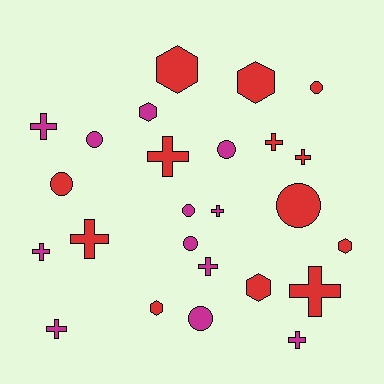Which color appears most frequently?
Red, with 13 objects.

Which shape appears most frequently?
Cross, with 11 objects.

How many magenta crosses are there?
There are 6 magenta crosses.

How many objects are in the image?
There are 25 objects.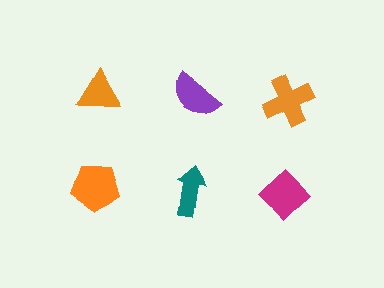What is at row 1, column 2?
A purple semicircle.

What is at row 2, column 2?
A teal arrow.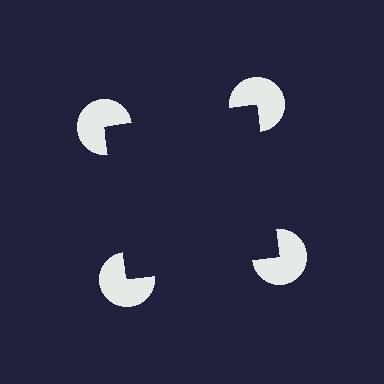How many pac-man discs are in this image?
There are 4 — one at each vertex of the illusory square.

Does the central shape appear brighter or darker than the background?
It typically appears slightly darker than the background, even though no actual brightness change is drawn.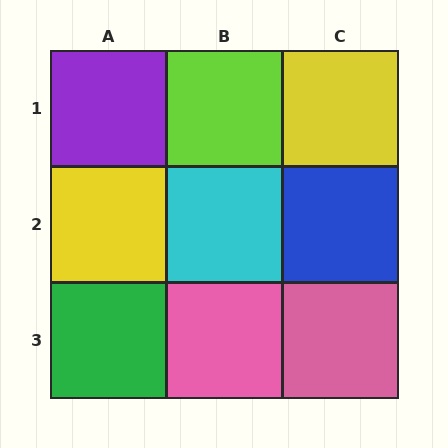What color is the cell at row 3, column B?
Pink.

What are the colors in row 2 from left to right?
Yellow, cyan, blue.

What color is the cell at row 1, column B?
Lime.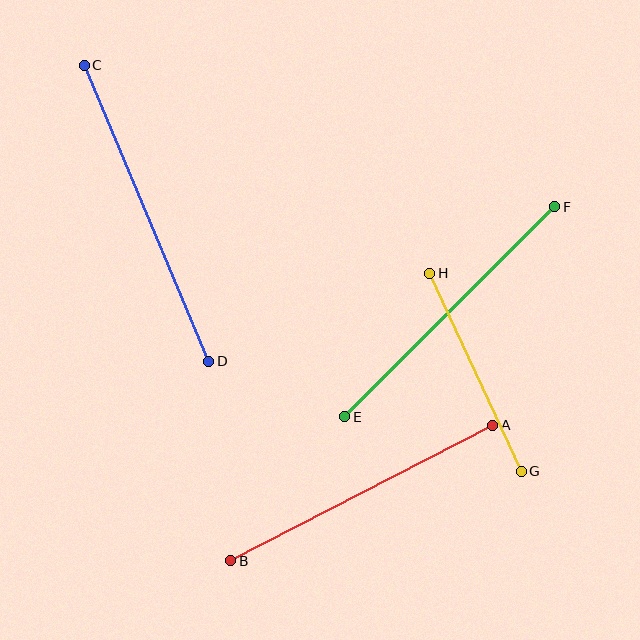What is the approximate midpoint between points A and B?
The midpoint is at approximately (362, 493) pixels.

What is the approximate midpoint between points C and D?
The midpoint is at approximately (146, 213) pixels.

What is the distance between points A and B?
The distance is approximately 295 pixels.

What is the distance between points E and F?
The distance is approximately 297 pixels.